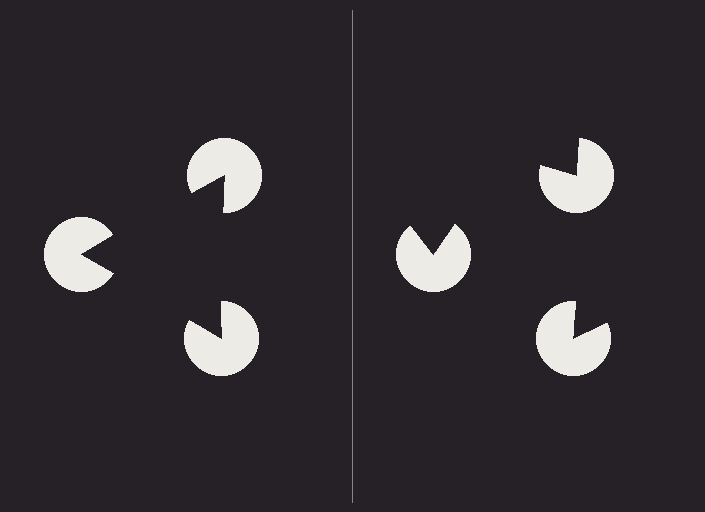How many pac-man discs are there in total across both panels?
6 — 3 on each side.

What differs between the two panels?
The pac-man discs are positioned identically on both sides; only the wedge orientations differ. On the left they align to a triangle; on the right they are misaligned.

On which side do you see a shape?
An illusory triangle appears on the left side. On the right side the wedge cuts are rotated, so no coherent shape forms.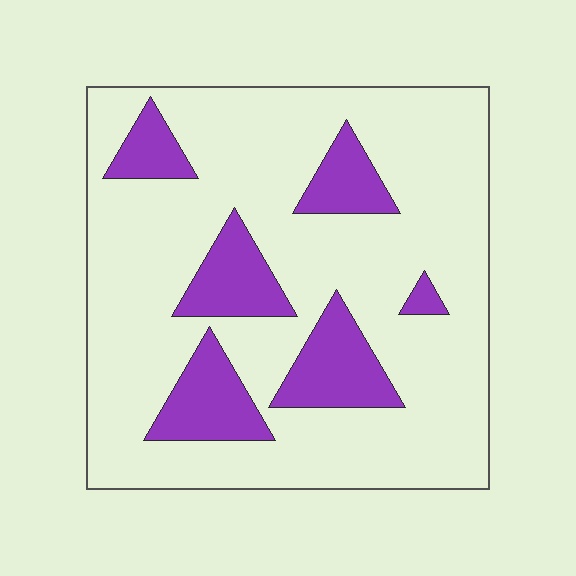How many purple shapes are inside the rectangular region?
6.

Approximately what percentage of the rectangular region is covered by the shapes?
Approximately 20%.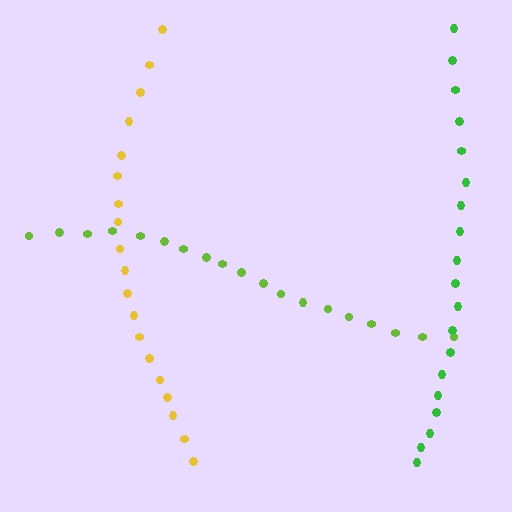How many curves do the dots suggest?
There are 3 distinct paths.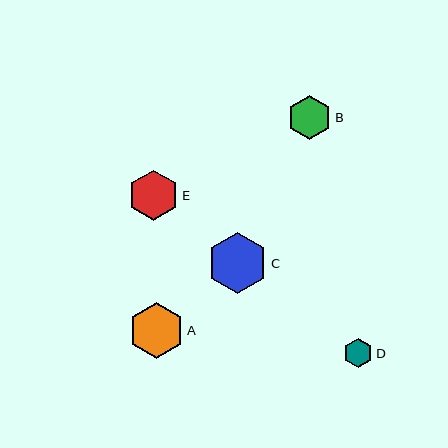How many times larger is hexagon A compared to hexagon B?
Hexagon A is approximately 1.3 times the size of hexagon B.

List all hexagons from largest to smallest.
From largest to smallest: C, A, E, B, D.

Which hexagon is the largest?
Hexagon C is the largest with a size of approximately 61 pixels.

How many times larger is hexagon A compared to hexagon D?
Hexagon A is approximately 1.9 times the size of hexagon D.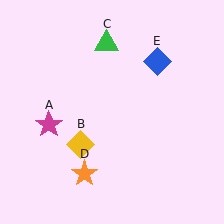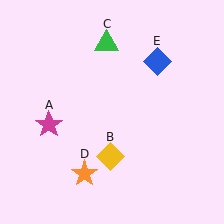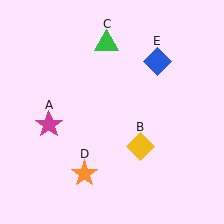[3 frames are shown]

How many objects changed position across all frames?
1 object changed position: yellow diamond (object B).